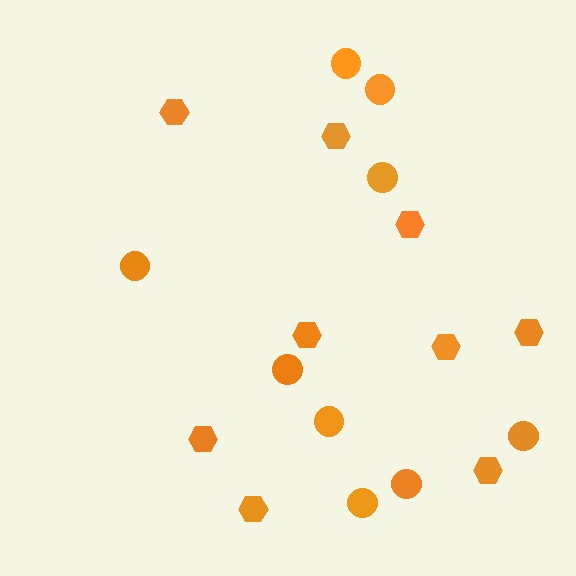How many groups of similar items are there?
There are 2 groups: one group of circles (9) and one group of hexagons (9).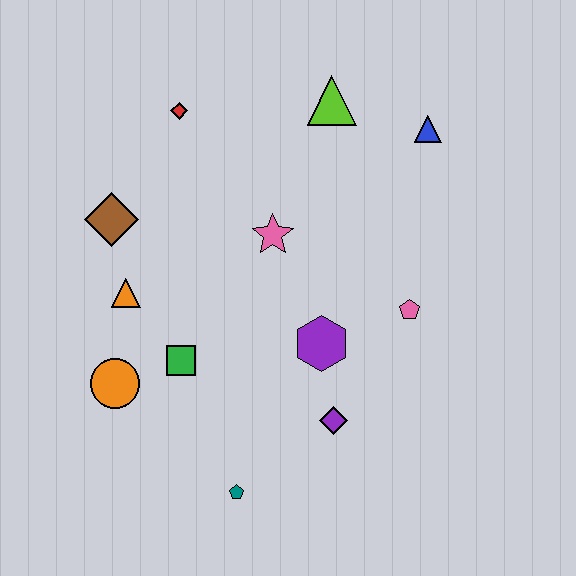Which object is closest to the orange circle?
The green square is closest to the orange circle.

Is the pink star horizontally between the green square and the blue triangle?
Yes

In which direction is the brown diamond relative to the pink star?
The brown diamond is to the left of the pink star.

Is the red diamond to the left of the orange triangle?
No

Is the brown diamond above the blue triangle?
No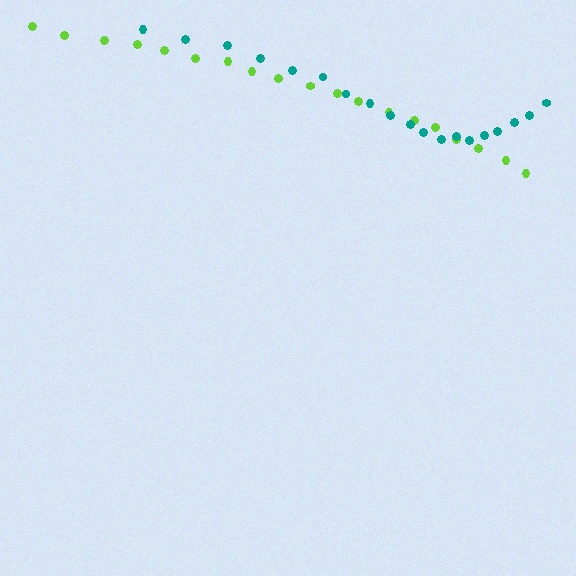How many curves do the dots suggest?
There are 2 distinct paths.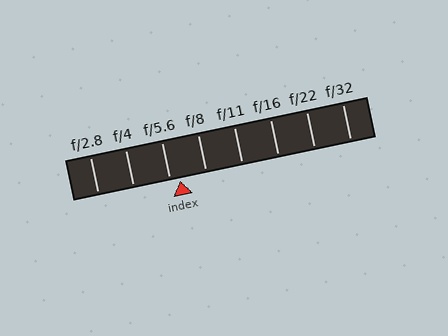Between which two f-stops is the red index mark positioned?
The index mark is between f/5.6 and f/8.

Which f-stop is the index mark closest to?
The index mark is closest to f/5.6.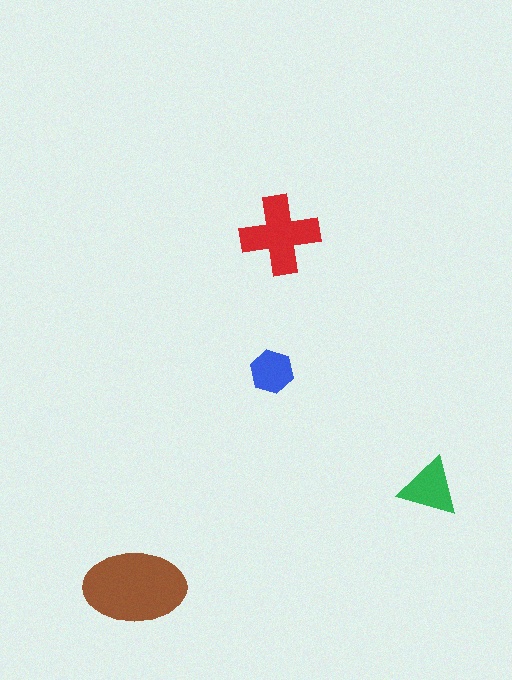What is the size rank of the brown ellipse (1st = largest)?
1st.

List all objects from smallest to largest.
The blue hexagon, the green triangle, the red cross, the brown ellipse.